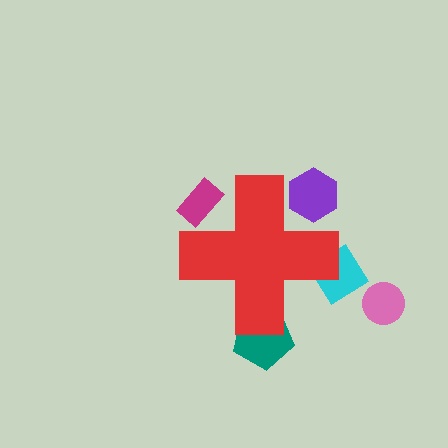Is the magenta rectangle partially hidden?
Yes, the magenta rectangle is partially hidden behind the red cross.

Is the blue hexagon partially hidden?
Yes, the blue hexagon is partially hidden behind the red cross.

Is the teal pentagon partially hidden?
Yes, the teal pentagon is partially hidden behind the red cross.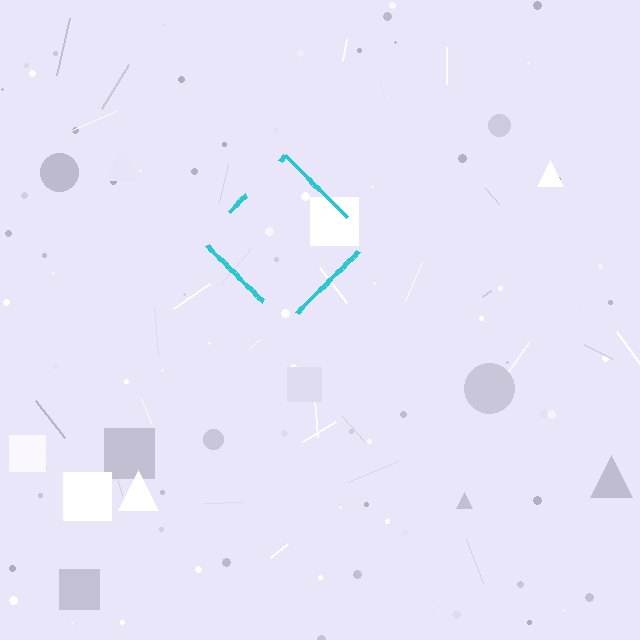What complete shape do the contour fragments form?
The contour fragments form a diamond.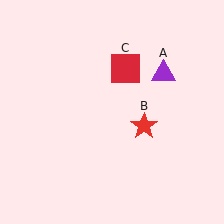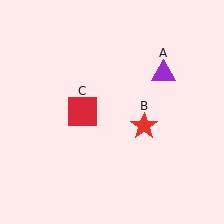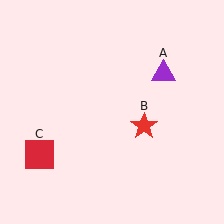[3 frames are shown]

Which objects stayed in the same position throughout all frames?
Purple triangle (object A) and red star (object B) remained stationary.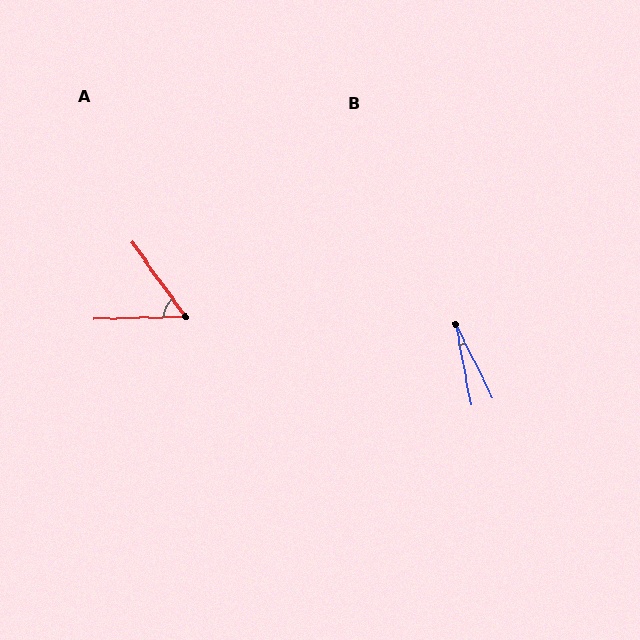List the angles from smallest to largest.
B (16°), A (56°).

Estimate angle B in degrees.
Approximately 16 degrees.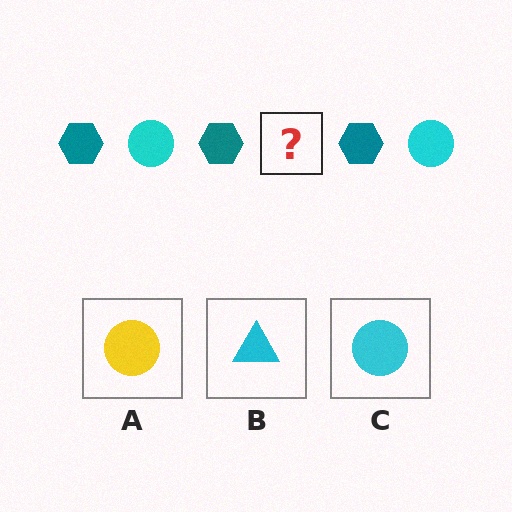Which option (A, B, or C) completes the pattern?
C.